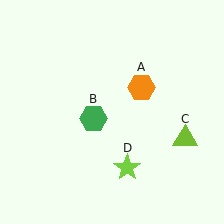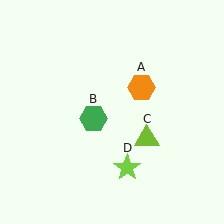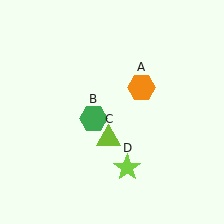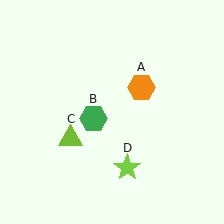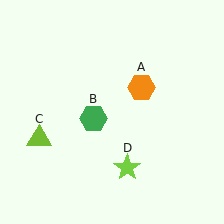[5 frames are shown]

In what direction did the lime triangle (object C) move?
The lime triangle (object C) moved left.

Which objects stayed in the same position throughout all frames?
Orange hexagon (object A) and green hexagon (object B) and lime star (object D) remained stationary.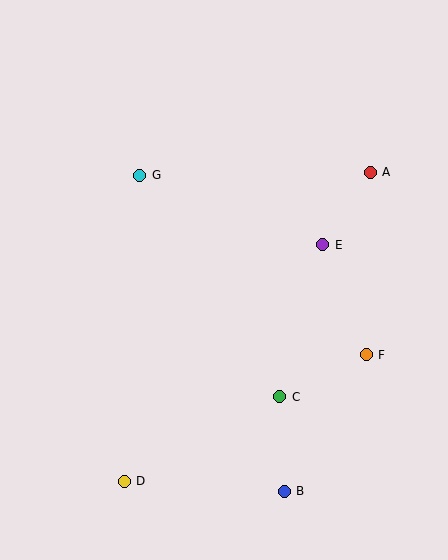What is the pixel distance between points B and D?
The distance between B and D is 160 pixels.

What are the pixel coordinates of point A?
Point A is at (370, 172).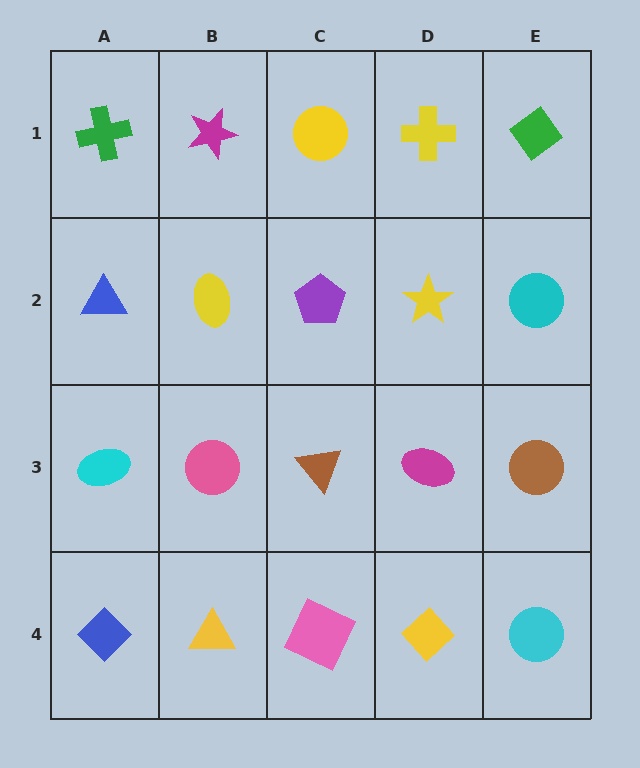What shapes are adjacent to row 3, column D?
A yellow star (row 2, column D), a yellow diamond (row 4, column D), a brown triangle (row 3, column C), a brown circle (row 3, column E).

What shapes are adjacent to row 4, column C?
A brown triangle (row 3, column C), a yellow triangle (row 4, column B), a yellow diamond (row 4, column D).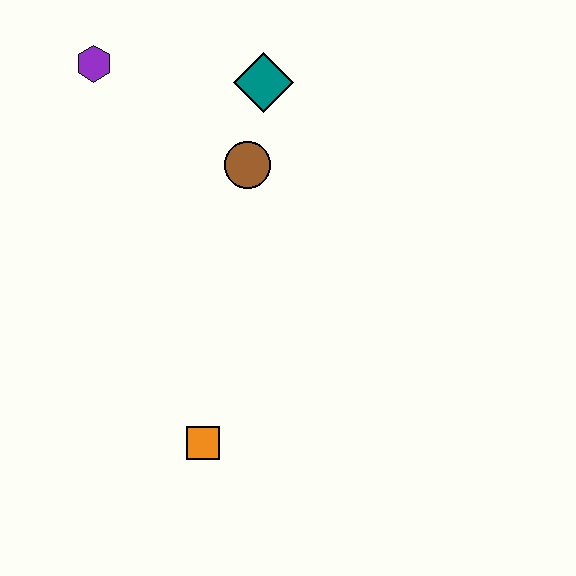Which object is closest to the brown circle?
The teal diamond is closest to the brown circle.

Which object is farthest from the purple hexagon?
The orange square is farthest from the purple hexagon.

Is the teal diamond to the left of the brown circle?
No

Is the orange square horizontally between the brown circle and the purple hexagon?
Yes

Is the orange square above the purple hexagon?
No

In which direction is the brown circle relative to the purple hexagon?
The brown circle is to the right of the purple hexagon.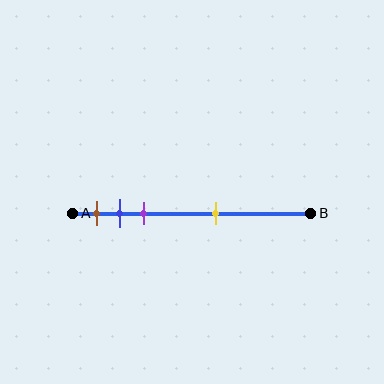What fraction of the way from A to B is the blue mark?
The blue mark is approximately 20% (0.2) of the way from A to B.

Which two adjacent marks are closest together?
The blue and purple marks are the closest adjacent pair.